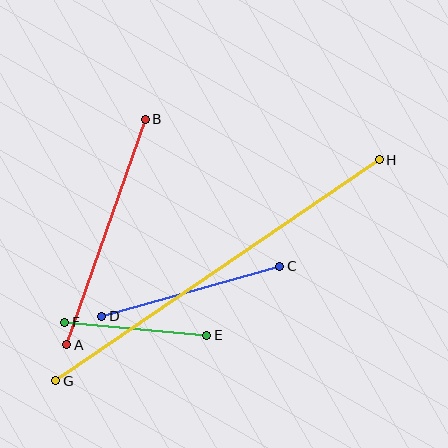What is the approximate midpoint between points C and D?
The midpoint is at approximately (191, 291) pixels.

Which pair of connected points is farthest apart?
Points G and H are farthest apart.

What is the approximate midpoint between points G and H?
The midpoint is at approximately (217, 270) pixels.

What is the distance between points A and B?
The distance is approximately 239 pixels.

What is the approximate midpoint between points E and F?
The midpoint is at approximately (136, 329) pixels.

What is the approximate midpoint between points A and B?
The midpoint is at approximately (106, 232) pixels.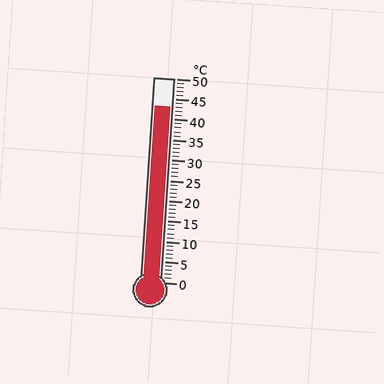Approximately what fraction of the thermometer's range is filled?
The thermometer is filled to approximately 85% of its range.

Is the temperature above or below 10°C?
The temperature is above 10°C.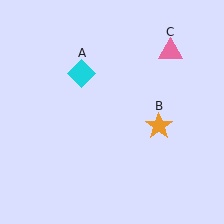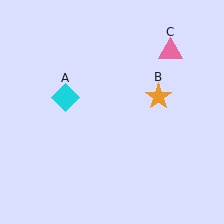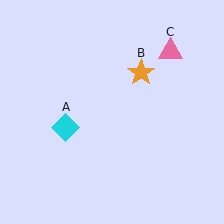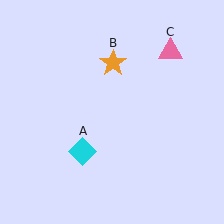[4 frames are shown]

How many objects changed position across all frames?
2 objects changed position: cyan diamond (object A), orange star (object B).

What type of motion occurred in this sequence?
The cyan diamond (object A), orange star (object B) rotated counterclockwise around the center of the scene.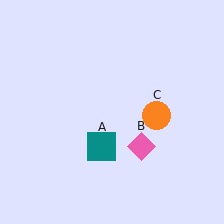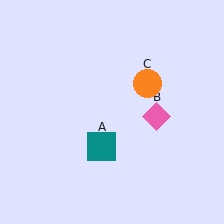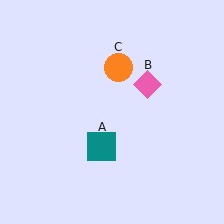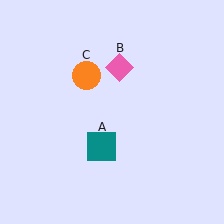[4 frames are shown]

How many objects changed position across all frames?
2 objects changed position: pink diamond (object B), orange circle (object C).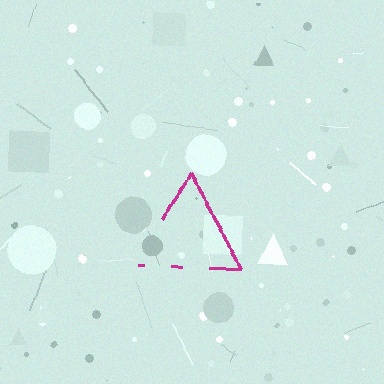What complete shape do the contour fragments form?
The contour fragments form a triangle.